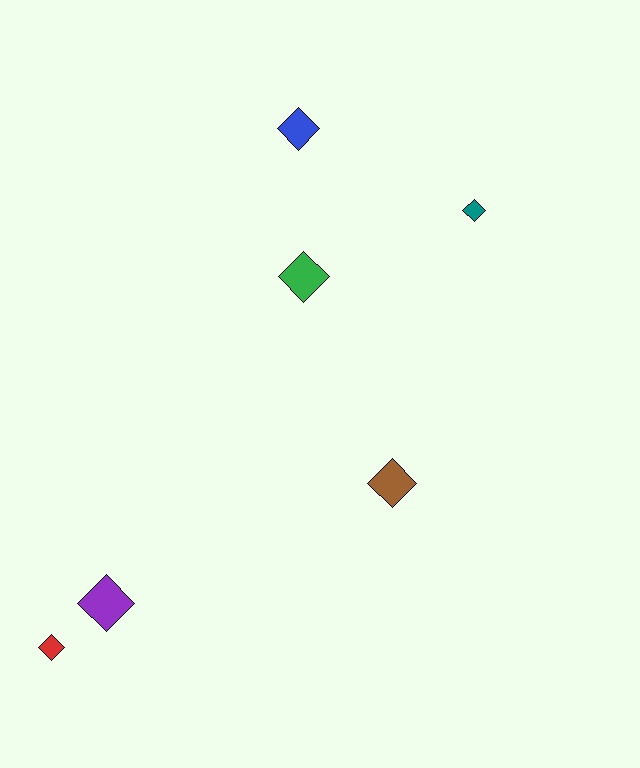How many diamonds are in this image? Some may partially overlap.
There are 6 diamonds.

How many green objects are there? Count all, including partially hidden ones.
There is 1 green object.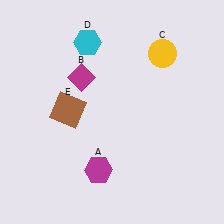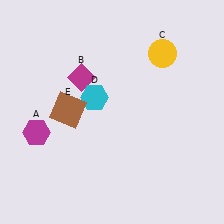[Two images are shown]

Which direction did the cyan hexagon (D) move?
The cyan hexagon (D) moved down.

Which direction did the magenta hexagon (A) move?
The magenta hexagon (A) moved left.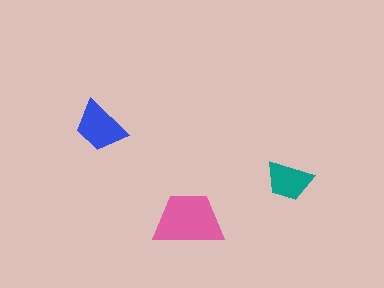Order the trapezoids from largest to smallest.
the pink one, the blue one, the teal one.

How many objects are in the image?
There are 3 objects in the image.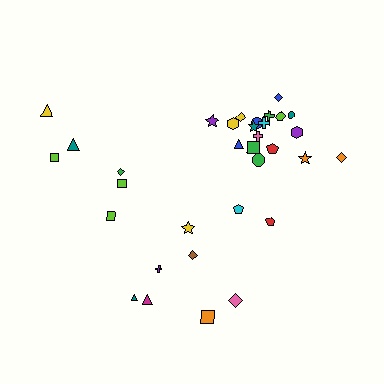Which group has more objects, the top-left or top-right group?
The top-right group.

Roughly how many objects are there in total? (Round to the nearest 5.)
Roughly 35 objects in total.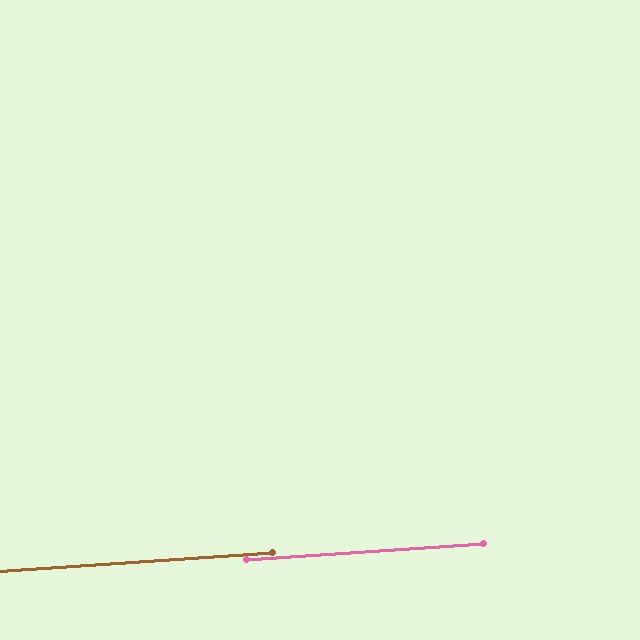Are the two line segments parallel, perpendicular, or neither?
Parallel — their directions differ by only 0.1°.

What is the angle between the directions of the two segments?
Approximately 0 degrees.